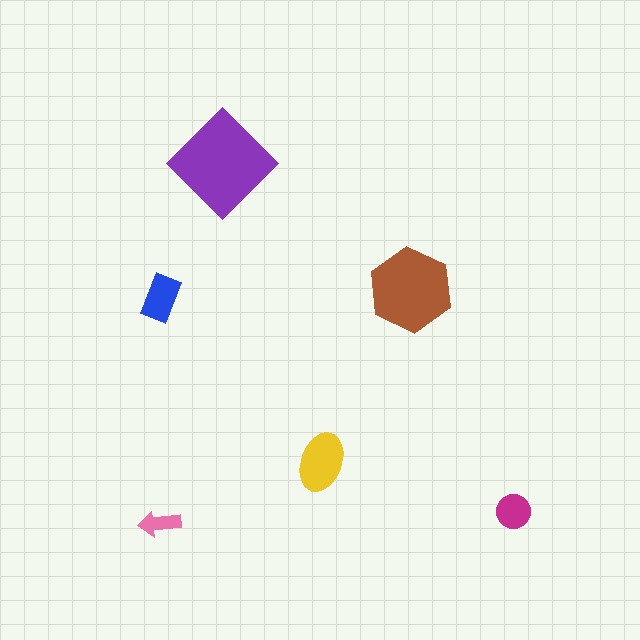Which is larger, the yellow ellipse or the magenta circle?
The yellow ellipse.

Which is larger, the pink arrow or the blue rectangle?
The blue rectangle.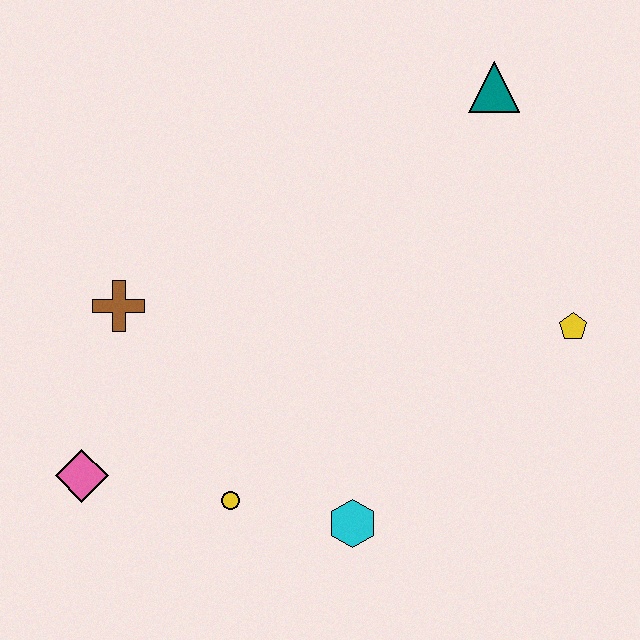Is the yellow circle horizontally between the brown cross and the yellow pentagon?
Yes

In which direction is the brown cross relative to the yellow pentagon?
The brown cross is to the left of the yellow pentagon.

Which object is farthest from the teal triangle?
The pink diamond is farthest from the teal triangle.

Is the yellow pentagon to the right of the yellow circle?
Yes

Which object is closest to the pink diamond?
The yellow circle is closest to the pink diamond.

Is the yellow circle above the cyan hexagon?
Yes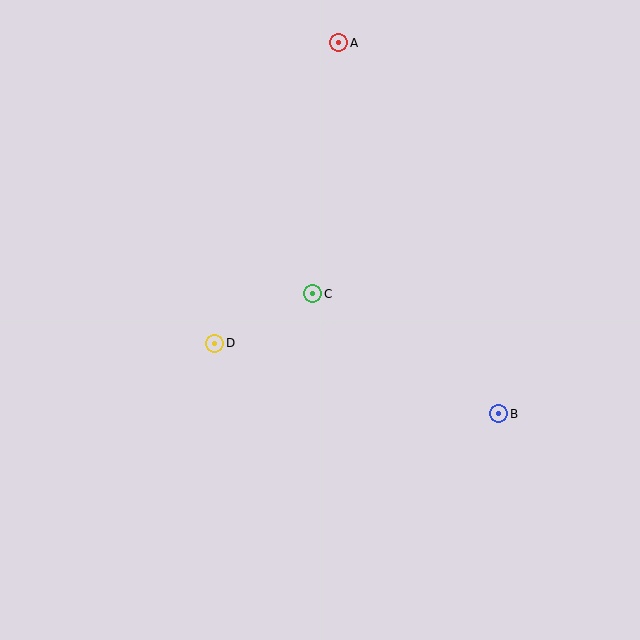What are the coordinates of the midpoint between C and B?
The midpoint between C and B is at (406, 354).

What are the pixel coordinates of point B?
Point B is at (499, 414).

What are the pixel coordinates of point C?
Point C is at (313, 294).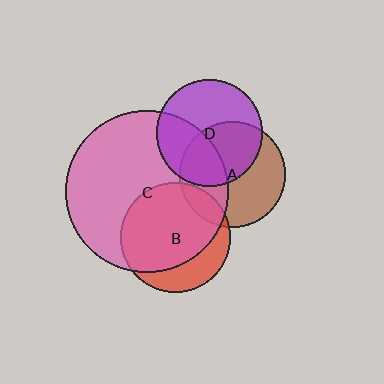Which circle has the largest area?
Circle C (pink).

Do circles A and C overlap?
Yes.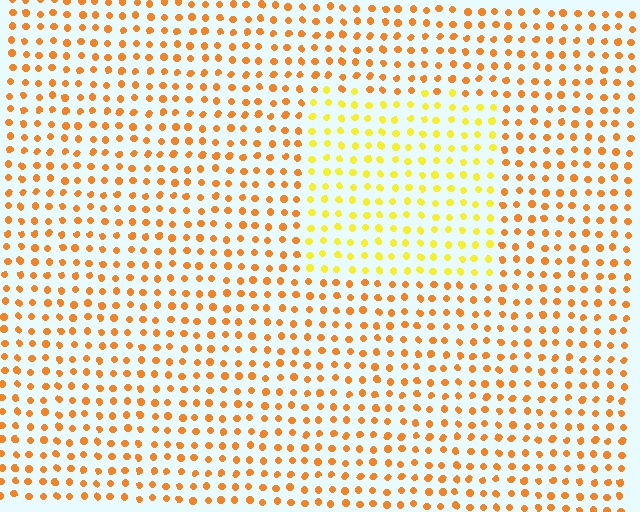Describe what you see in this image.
The image is filled with small orange elements in a uniform arrangement. A rectangle-shaped region is visible where the elements are tinted to a slightly different hue, forming a subtle color boundary.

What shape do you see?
I see a rectangle.